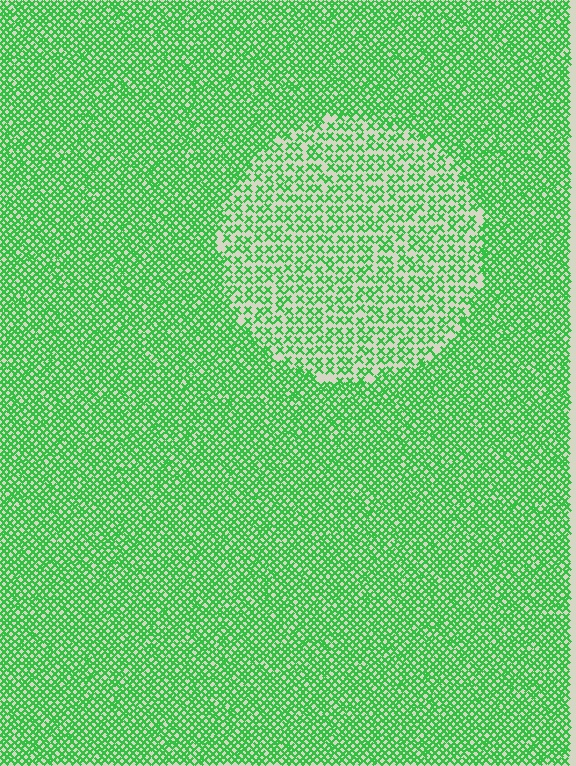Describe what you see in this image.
The image contains small green elements arranged at two different densities. A circle-shaped region is visible where the elements are less densely packed than the surrounding area.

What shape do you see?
I see a circle.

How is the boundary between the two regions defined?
The boundary is defined by a change in element density (approximately 2.0x ratio). All elements are the same color, size, and shape.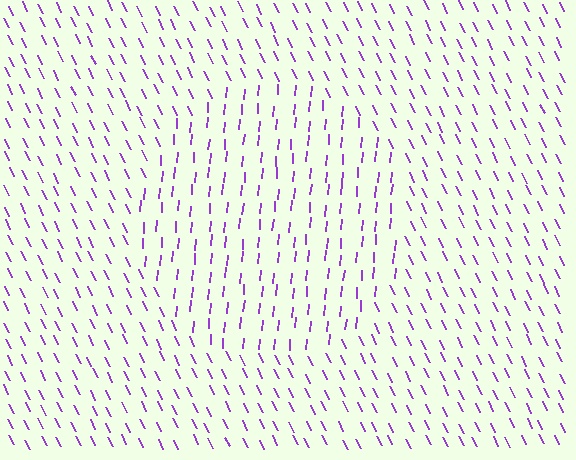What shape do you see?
I see a circle.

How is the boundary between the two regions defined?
The boundary is defined purely by a change in line orientation (approximately 31 degrees difference). All lines are the same color and thickness.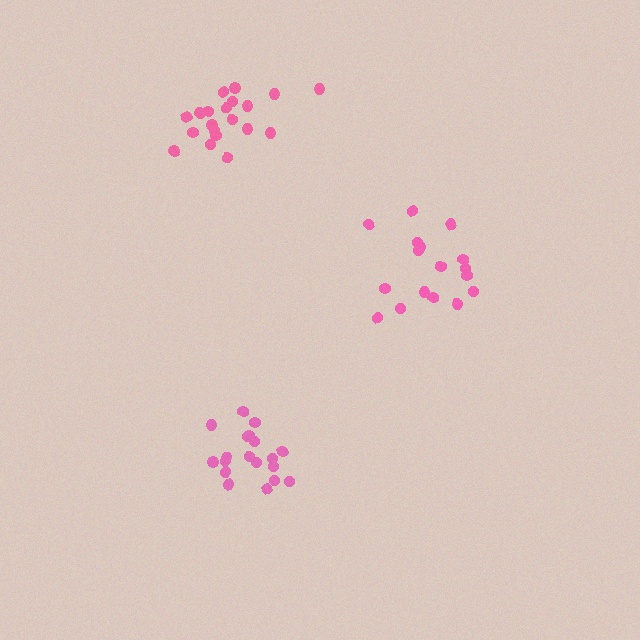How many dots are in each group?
Group 1: 17 dots, Group 2: 20 dots, Group 3: 19 dots (56 total).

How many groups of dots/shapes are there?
There are 3 groups.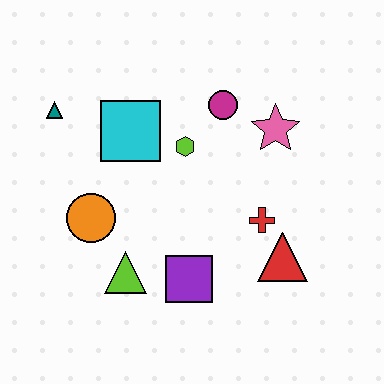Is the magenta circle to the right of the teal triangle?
Yes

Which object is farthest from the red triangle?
The teal triangle is farthest from the red triangle.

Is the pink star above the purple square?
Yes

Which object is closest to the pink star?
The magenta circle is closest to the pink star.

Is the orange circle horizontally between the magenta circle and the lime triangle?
No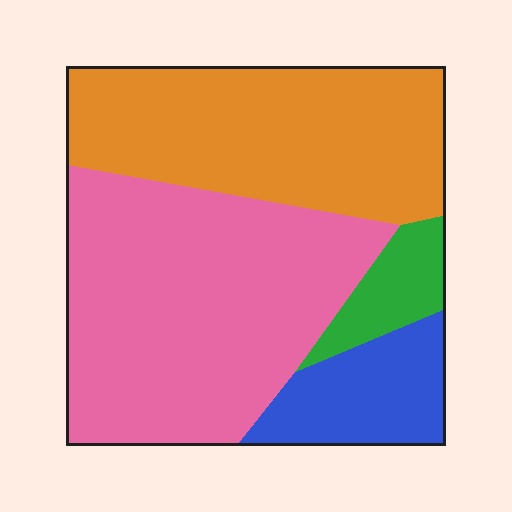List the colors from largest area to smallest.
From largest to smallest: pink, orange, blue, green.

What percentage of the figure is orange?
Orange takes up about one third (1/3) of the figure.